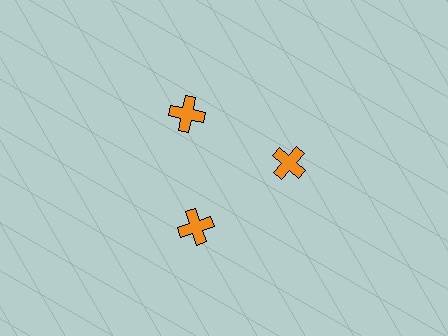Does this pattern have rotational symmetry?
Yes, this pattern has 3-fold rotational symmetry. It looks the same after rotating 120 degrees around the center.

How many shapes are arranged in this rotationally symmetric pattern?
There are 3 shapes, arranged in 3 groups of 1.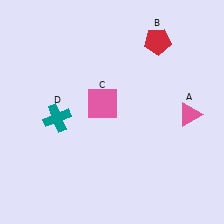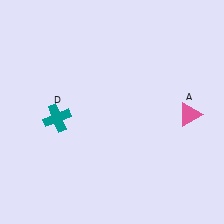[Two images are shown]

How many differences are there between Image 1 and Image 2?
There are 2 differences between the two images.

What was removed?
The pink square (C), the red pentagon (B) were removed in Image 2.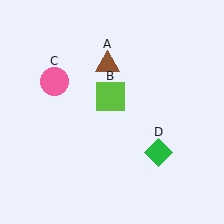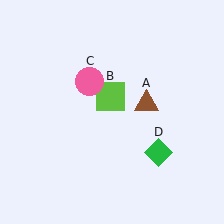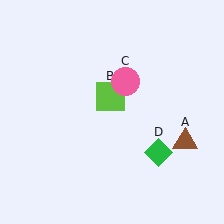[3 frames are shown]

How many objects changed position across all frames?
2 objects changed position: brown triangle (object A), pink circle (object C).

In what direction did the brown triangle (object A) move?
The brown triangle (object A) moved down and to the right.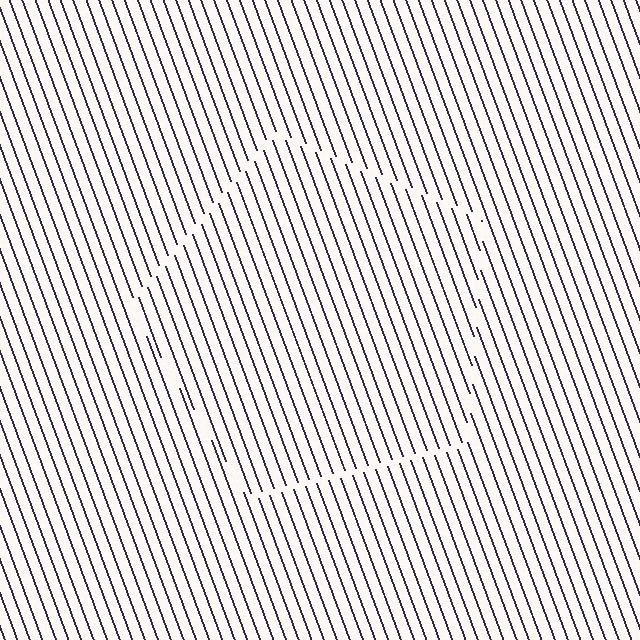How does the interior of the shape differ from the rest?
The interior of the shape contains the same grating, shifted by half a period — the contour is defined by the phase discontinuity where line-ends from the inner and outer gratings abut.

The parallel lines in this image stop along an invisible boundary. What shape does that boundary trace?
An illusory pentagon. The interior of the shape contains the same grating, shifted by half a period — the contour is defined by the phase discontinuity where line-ends from the inner and outer gratings abut.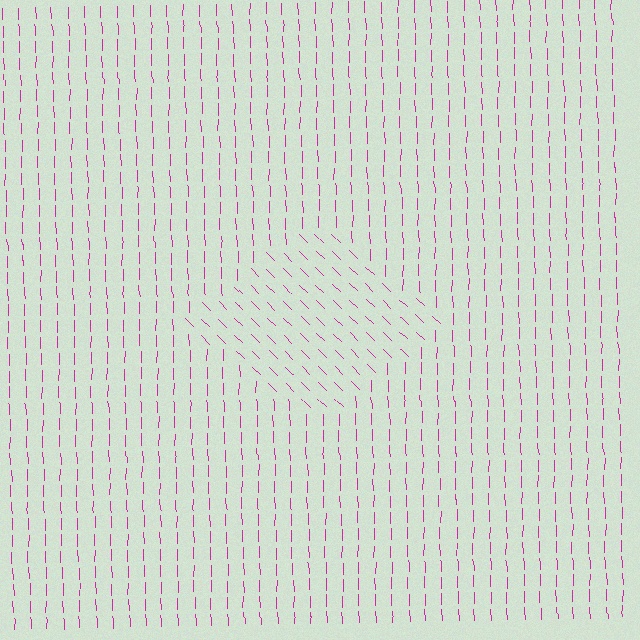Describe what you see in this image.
The image is filled with small magenta line segments. A diamond region in the image has lines oriented differently from the surrounding lines, creating a visible texture boundary.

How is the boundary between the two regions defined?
The boundary is defined purely by a change in line orientation (approximately 45 degrees difference). All lines are the same color and thickness.